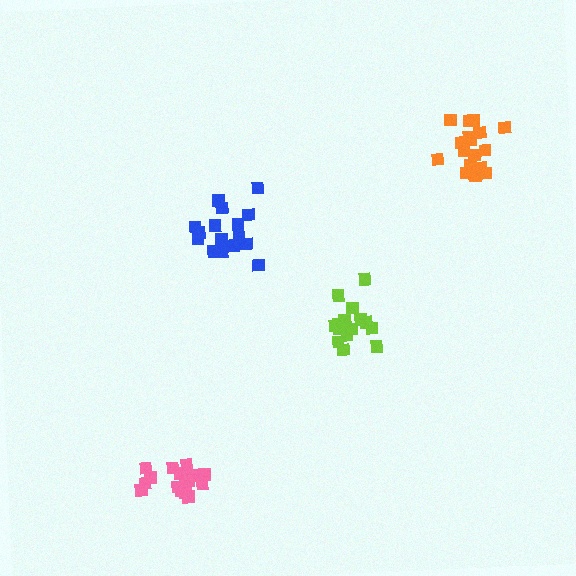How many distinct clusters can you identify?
There are 4 distinct clusters.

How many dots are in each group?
Group 1: 16 dots, Group 2: 17 dots, Group 3: 18 dots, Group 4: 16 dots (67 total).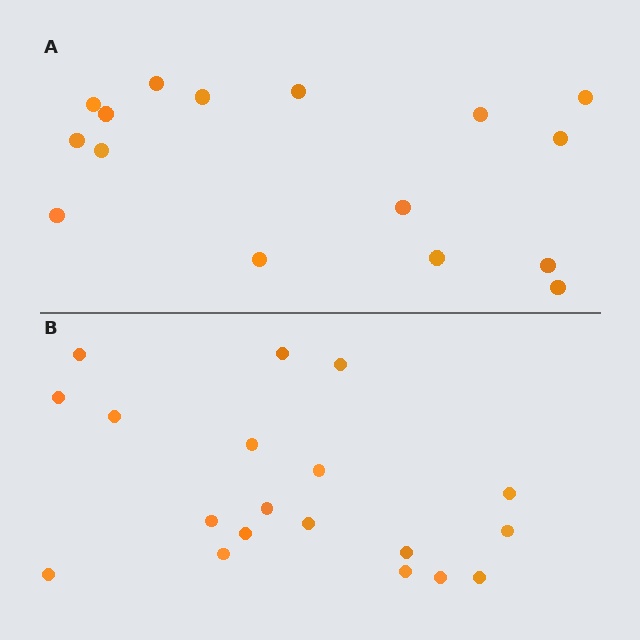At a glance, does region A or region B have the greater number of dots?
Region B (the bottom region) has more dots.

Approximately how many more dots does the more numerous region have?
Region B has just a few more — roughly 2 or 3 more dots than region A.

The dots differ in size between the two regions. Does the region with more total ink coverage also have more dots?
No. Region A has more total ink coverage because its dots are larger, but region B actually contains more individual dots. Total area can be misleading — the number of items is what matters here.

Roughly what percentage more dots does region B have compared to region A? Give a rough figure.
About 20% more.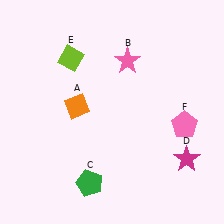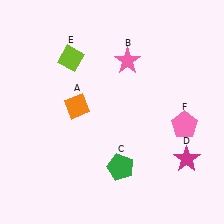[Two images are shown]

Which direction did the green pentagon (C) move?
The green pentagon (C) moved right.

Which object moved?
The green pentagon (C) moved right.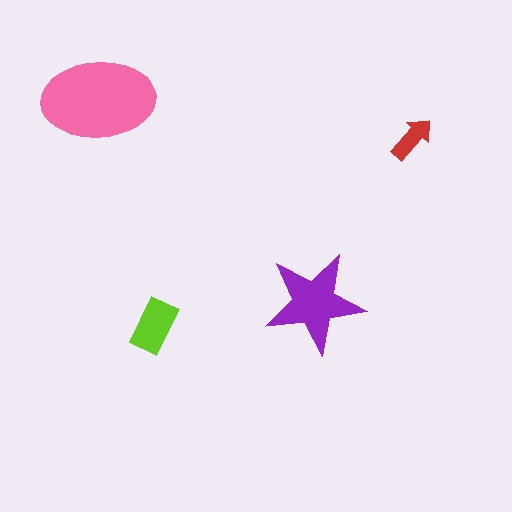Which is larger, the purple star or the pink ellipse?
The pink ellipse.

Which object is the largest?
The pink ellipse.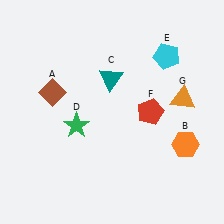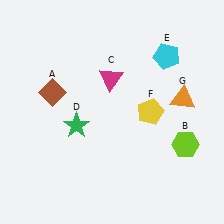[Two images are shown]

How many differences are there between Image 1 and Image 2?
There are 3 differences between the two images.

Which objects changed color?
B changed from orange to lime. C changed from teal to magenta. F changed from red to yellow.